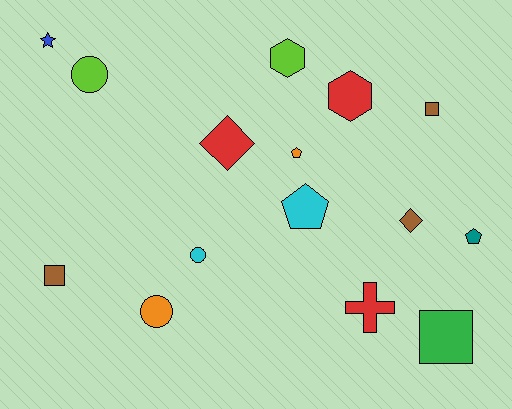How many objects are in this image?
There are 15 objects.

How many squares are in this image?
There are 3 squares.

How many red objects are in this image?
There are 3 red objects.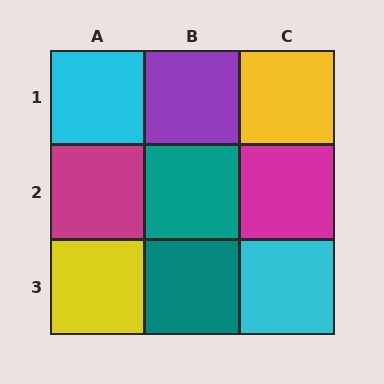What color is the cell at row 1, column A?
Cyan.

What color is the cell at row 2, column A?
Magenta.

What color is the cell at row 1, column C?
Yellow.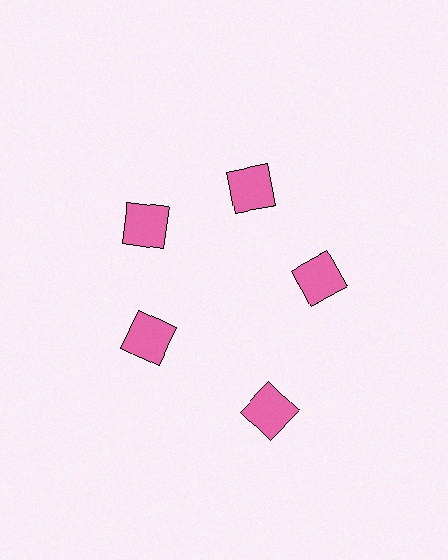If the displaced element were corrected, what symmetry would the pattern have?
It would have 5-fold rotational symmetry — the pattern would map onto itself every 72 degrees.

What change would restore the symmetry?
The symmetry would be restored by moving it inward, back onto the ring so that all 5 squares sit at equal angles and equal distance from the center.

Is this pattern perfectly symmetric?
No. The 5 pink squares are arranged in a ring, but one element near the 5 o'clock position is pushed outward from the center, breaking the 5-fold rotational symmetry.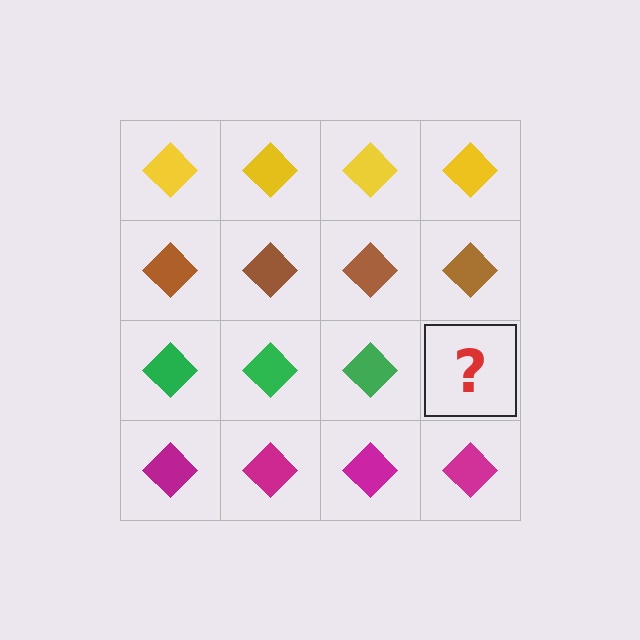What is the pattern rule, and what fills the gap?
The rule is that each row has a consistent color. The gap should be filled with a green diamond.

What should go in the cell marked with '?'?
The missing cell should contain a green diamond.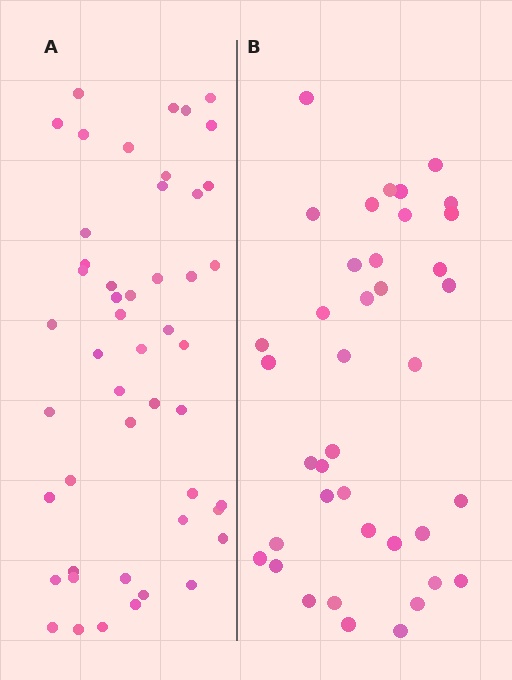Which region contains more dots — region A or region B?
Region A (the left region) has more dots.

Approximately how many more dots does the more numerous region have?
Region A has roughly 10 or so more dots than region B.